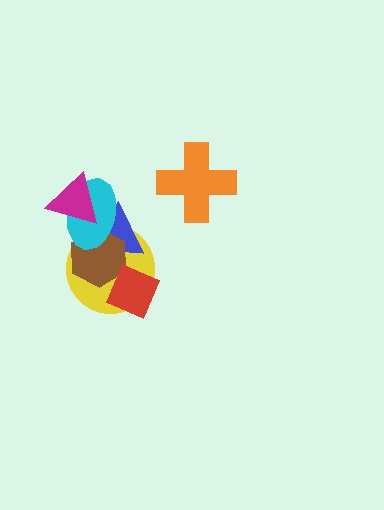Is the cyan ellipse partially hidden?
Yes, it is partially covered by another shape.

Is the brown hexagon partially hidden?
Yes, it is partially covered by another shape.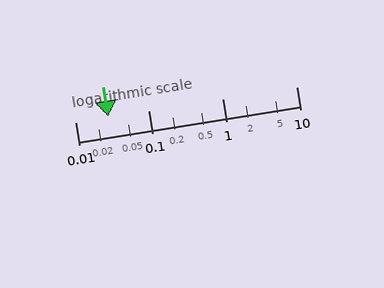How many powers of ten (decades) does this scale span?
The scale spans 3 decades, from 0.01 to 10.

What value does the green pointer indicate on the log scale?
The pointer indicates approximately 0.028.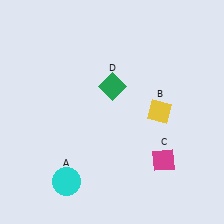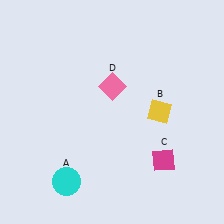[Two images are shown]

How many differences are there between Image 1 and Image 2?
There is 1 difference between the two images.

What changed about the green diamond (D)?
In Image 1, D is green. In Image 2, it changed to pink.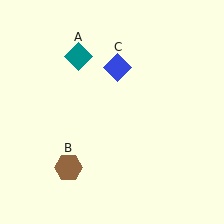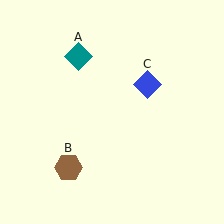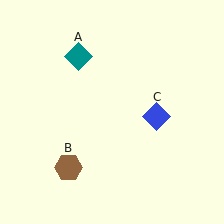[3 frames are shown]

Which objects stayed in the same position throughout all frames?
Teal diamond (object A) and brown hexagon (object B) remained stationary.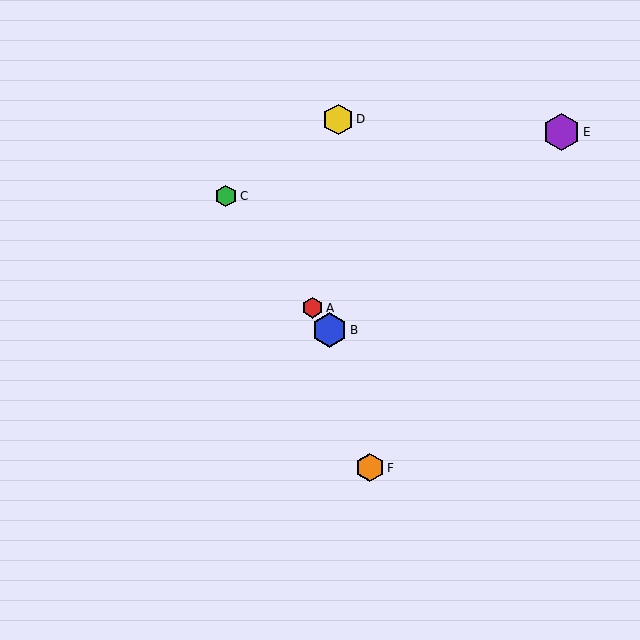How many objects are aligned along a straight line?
3 objects (A, B, C) are aligned along a straight line.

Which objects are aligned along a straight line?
Objects A, B, C are aligned along a straight line.